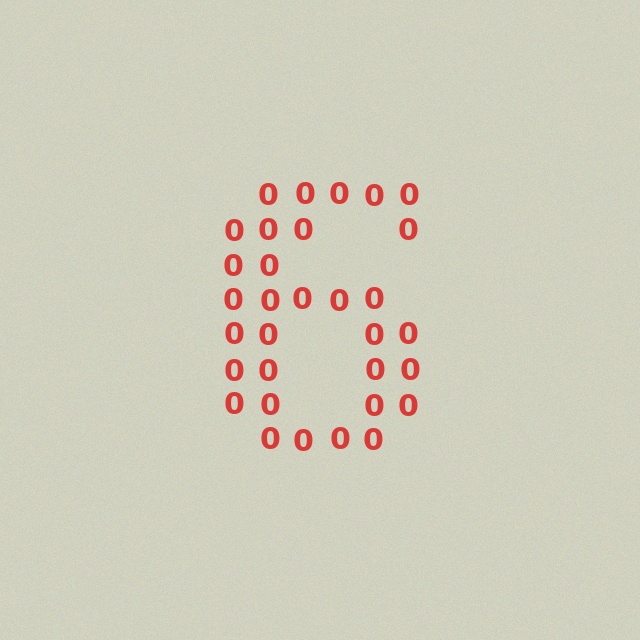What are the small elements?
The small elements are digit 0's.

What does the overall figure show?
The overall figure shows the digit 6.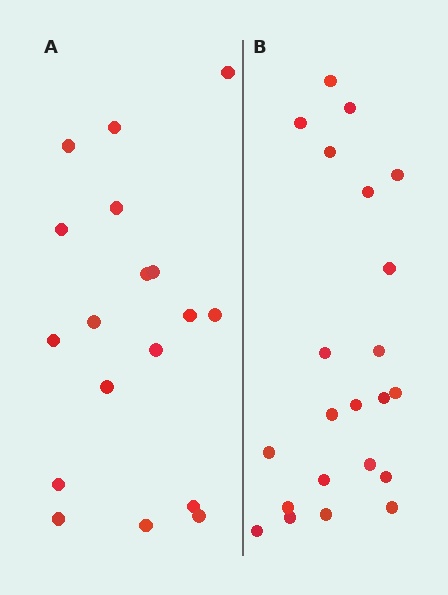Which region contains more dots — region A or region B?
Region B (the right region) has more dots.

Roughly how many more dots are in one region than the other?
Region B has about 4 more dots than region A.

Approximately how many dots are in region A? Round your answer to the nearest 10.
About 20 dots. (The exact count is 18, which rounds to 20.)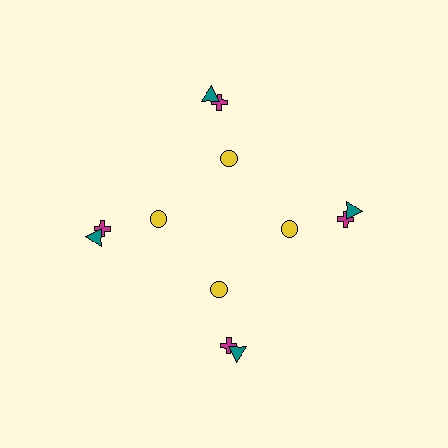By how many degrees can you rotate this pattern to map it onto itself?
The pattern maps onto itself every 90 degrees of rotation.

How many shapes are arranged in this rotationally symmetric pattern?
There are 12 shapes, arranged in 4 groups of 3.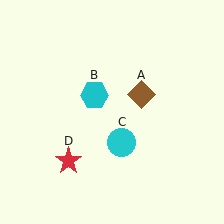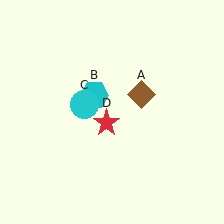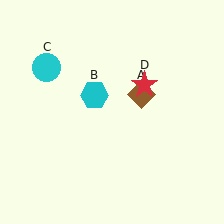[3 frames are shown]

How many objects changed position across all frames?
2 objects changed position: cyan circle (object C), red star (object D).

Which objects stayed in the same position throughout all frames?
Brown diamond (object A) and cyan hexagon (object B) remained stationary.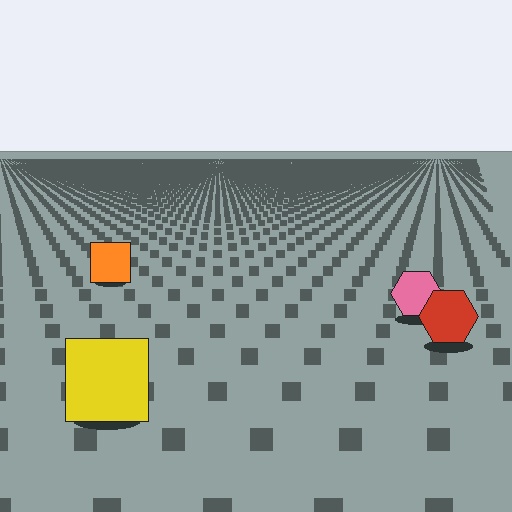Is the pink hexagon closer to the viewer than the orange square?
Yes. The pink hexagon is closer — you can tell from the texture gradient: the ground texture is coarser near it.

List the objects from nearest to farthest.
From nearest to farthest: the yellow square, the red hexagon, the pink hexagon, the orange square.